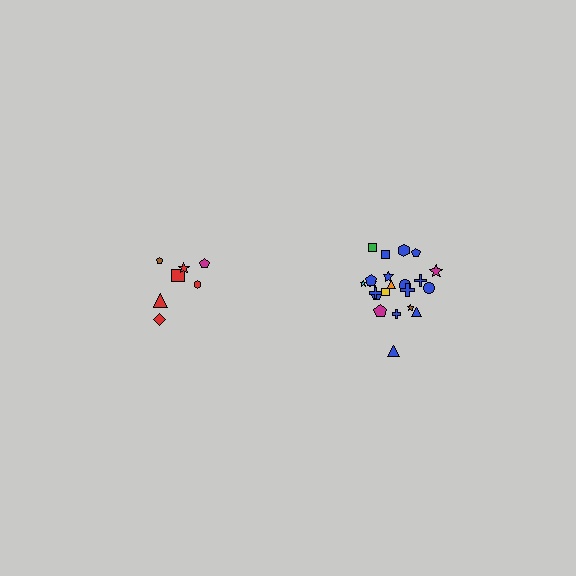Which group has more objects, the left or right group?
The right group.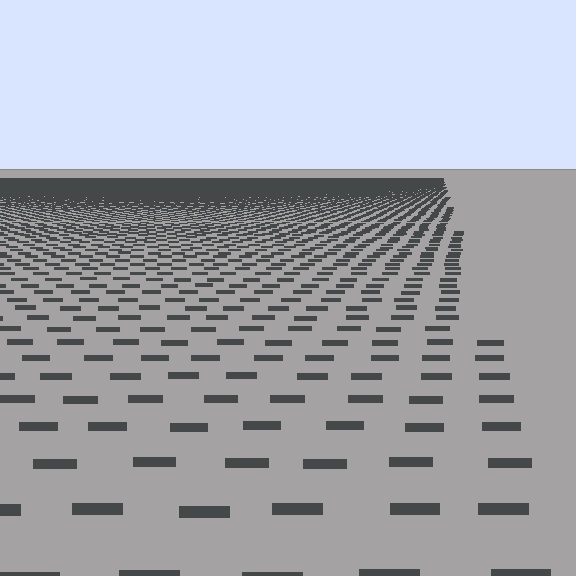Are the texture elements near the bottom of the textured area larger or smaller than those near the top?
Larger. Near the bottom, elements are closer to the viewer and appear at a bigger on-screen size.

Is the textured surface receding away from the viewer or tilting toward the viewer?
The surface is receding away from the viewer. Texture elements get smaller and denser toward the top.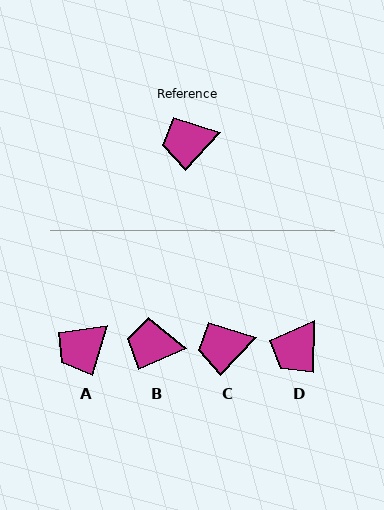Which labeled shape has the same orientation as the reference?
C.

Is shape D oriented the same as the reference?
No, it is off by about 42 degrees.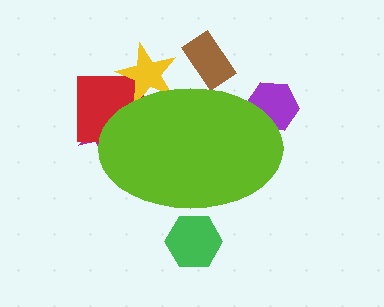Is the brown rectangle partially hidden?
Yes, the brown rectangle is partially hidden behind the lime ellipse.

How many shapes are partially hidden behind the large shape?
6 shapes are partially hidden.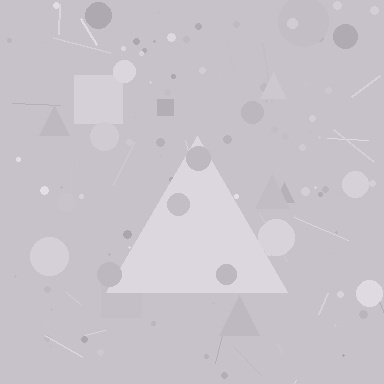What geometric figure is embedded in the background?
A triangle is embedded in the background.